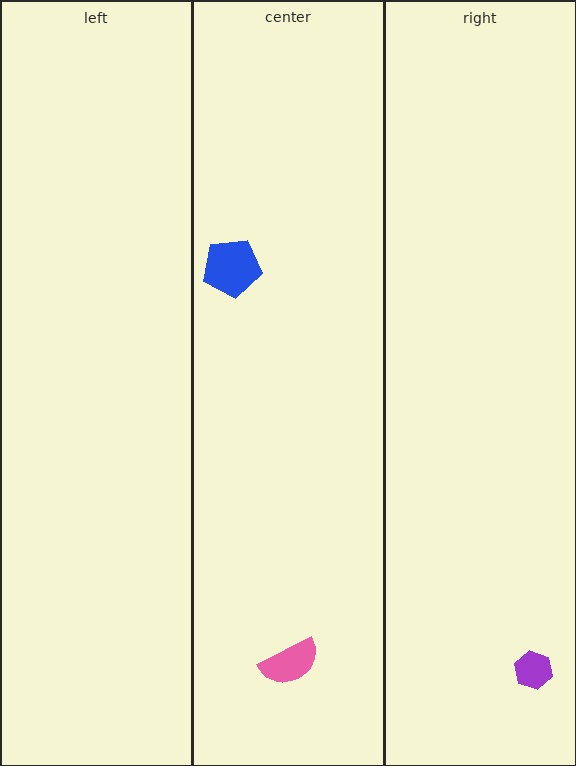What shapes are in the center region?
The pink semicircle, the blue pentagon.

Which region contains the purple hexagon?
The right region.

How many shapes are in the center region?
2.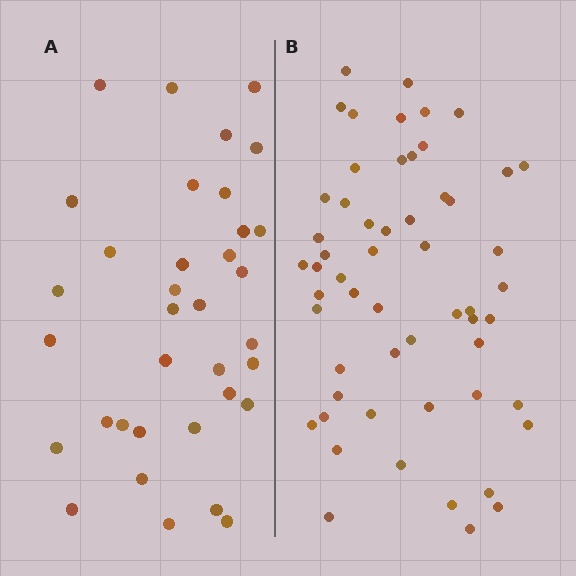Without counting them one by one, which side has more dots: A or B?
Region B (the right region) has more dots.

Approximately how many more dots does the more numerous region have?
Region B has approximately 20 more dots than region A.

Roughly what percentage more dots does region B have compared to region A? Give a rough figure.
About 60% more.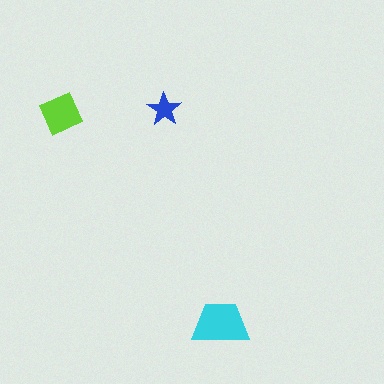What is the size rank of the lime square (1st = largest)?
2nd.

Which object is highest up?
The blue star is topmost.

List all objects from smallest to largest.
The blue star, the lime square, the cyan trapezoid.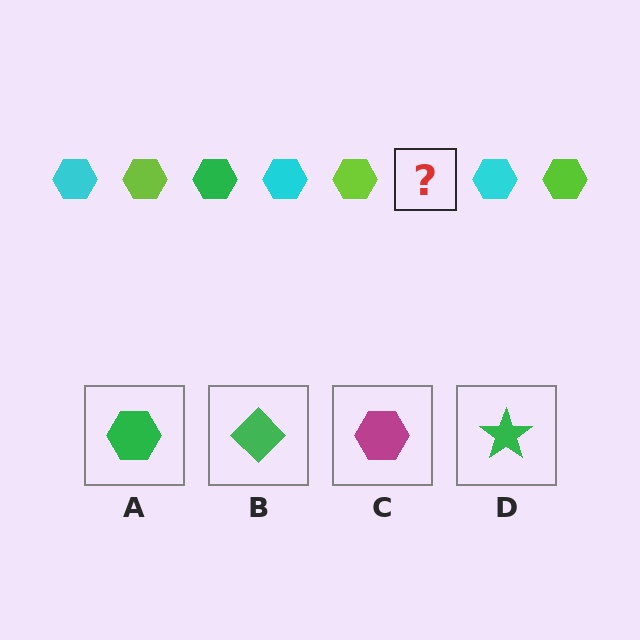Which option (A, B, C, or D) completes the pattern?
A.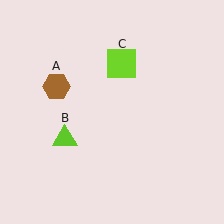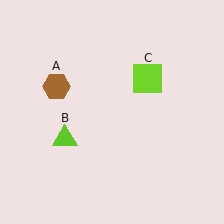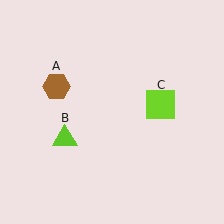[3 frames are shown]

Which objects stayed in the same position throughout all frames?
Brown hexagon (object A) and lime triangle (object B) remained stationary.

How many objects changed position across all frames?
1 object changed position: lime square (object C).